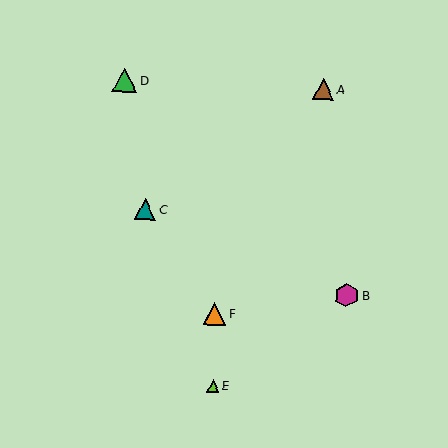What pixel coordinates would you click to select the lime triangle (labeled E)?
Click at (213, 386) to select the lime triangle E.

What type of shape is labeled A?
Shape A is a brown triangle.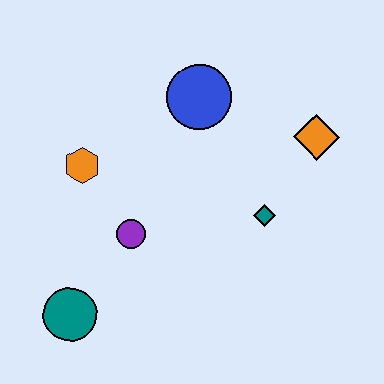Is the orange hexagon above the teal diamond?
Yes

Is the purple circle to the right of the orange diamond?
No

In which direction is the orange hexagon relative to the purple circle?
The orange hexagon is above the purple circle.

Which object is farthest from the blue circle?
The teal circle is farthest from the blue circle.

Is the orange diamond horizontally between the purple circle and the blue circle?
No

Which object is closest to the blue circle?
The orange diamond is closest to the blue circle.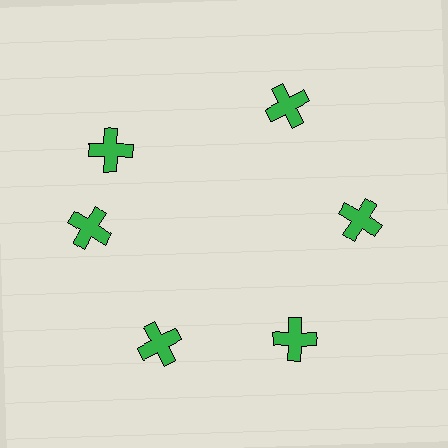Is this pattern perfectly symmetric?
No. The 6 green crosses are arranged in a ring, but one element near the 11 o'clock position is rotated out of alignment along the ring, breaking the 6-fold rotational symmetry.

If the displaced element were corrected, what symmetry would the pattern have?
It would have 6-fold rotational symmetry — the pattern would map onto itself every 60 degrees.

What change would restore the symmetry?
The symmetry would be restored by rotating it back into even spacing with its neighbors so that all 6 crosses sit at equal angles and equal distance from the center.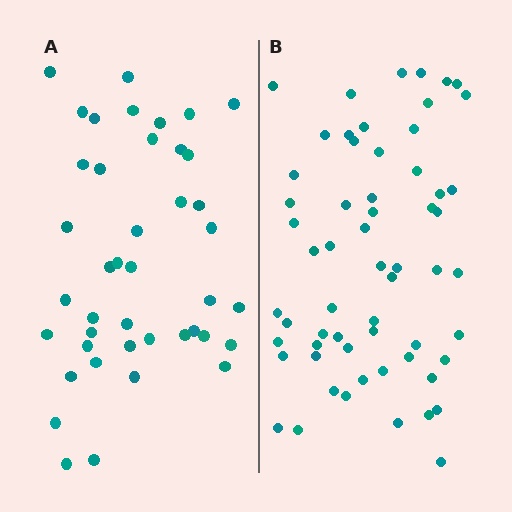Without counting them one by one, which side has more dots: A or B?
Region B (the right region) has more dots.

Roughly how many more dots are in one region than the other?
Region B has approximately 20 more dots than region A.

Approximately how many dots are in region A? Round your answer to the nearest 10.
About 40 dots. (The exact count is 42, which rounds to 40.)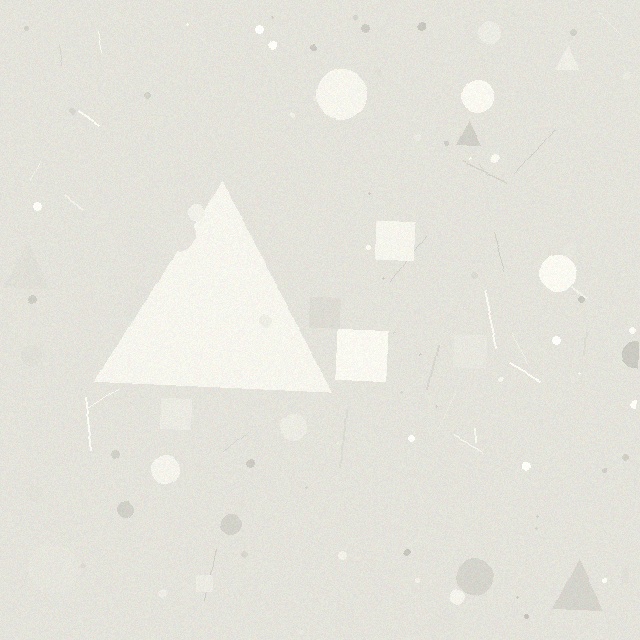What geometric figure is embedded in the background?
A triangle is embedded in the background.